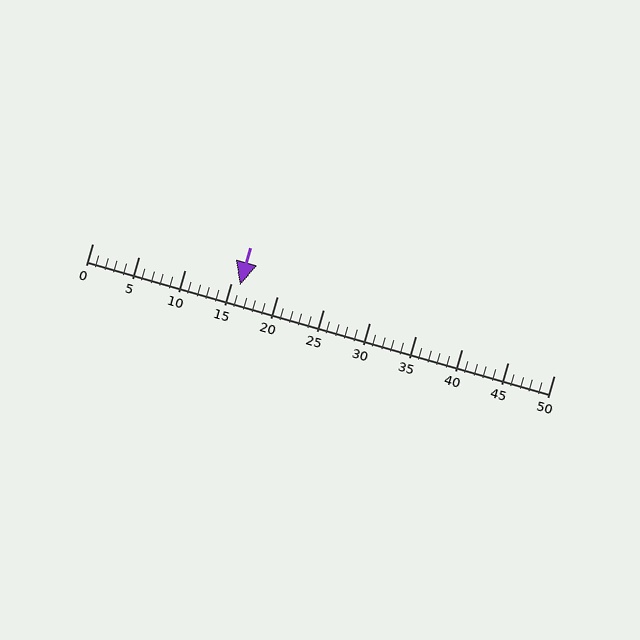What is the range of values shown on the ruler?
The ruler shows values from 0 to 50.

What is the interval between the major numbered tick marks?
The major tick marks are spaced 5 units apart.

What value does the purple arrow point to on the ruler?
The purple arrow points to approximately 16.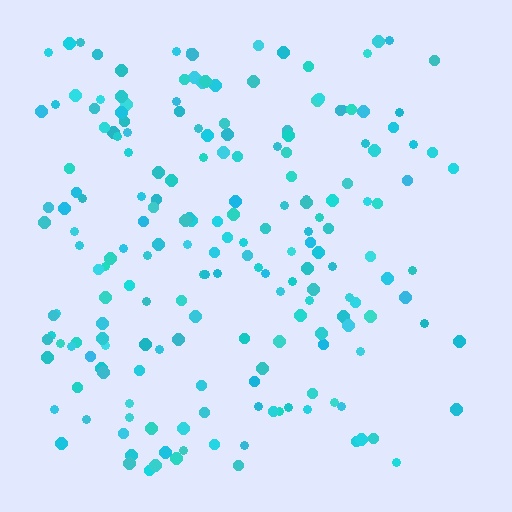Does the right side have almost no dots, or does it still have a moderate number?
Still a moderate number, just noticeably fewer than the left.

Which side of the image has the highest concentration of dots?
The left.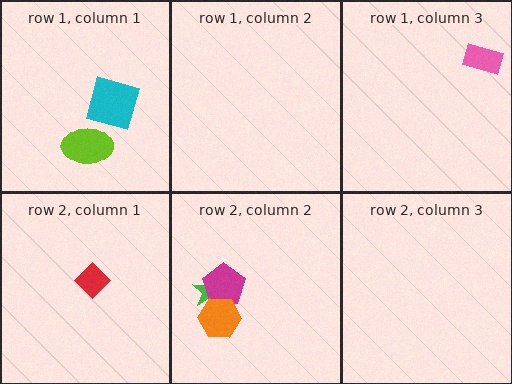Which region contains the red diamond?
The row 2, column 1 region.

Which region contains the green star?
The row 2, column 2 region.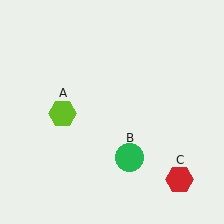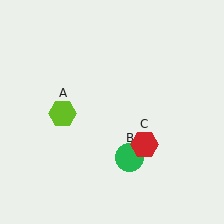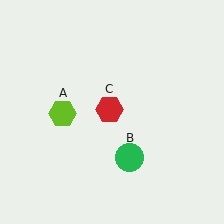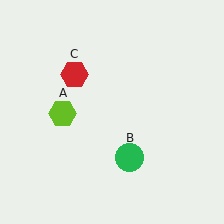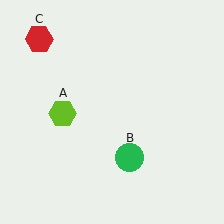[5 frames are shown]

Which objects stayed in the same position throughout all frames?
Lime hexagon (object A) and green circle (object B) remained stationary.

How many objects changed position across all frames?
1 object changed position: red hexagon (object C).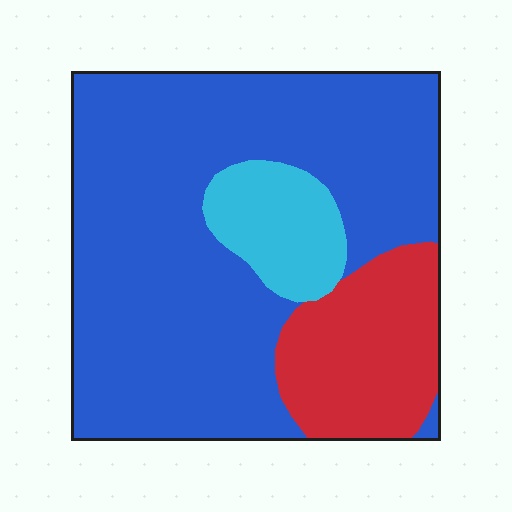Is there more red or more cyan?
Red.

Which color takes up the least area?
Cyan, at roughly 10%.